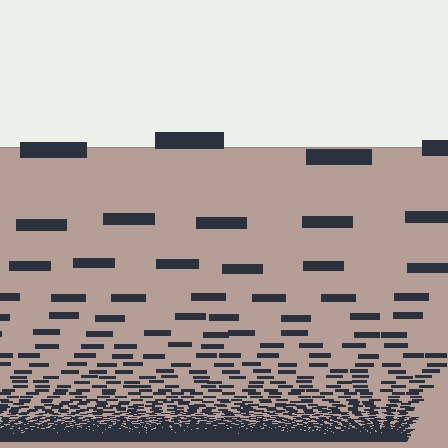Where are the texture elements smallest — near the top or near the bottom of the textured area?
Near the bottom.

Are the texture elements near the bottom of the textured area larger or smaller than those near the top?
Smaller. The gradient is inverted — elements near the bottom are smaller and denser.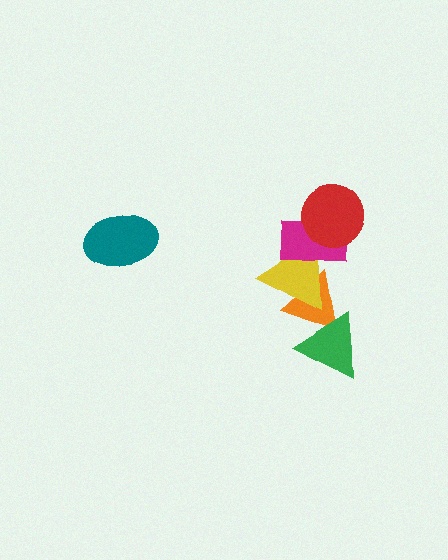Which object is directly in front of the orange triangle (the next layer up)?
The yellow triangle is directly in front of the orange triangle.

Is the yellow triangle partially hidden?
Yes, it is partially covered by another shape.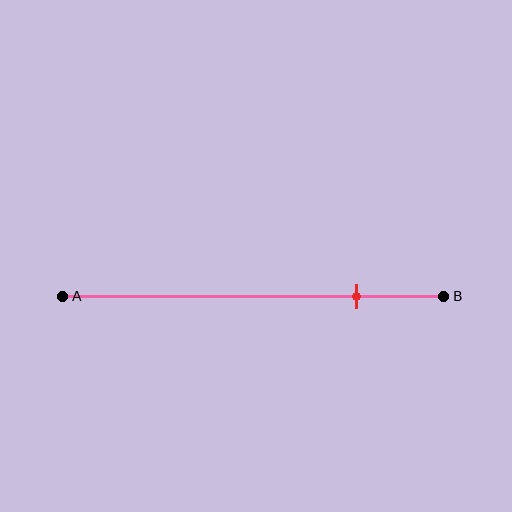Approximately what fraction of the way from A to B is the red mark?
The red mark is approximately 75% of the way from A to B.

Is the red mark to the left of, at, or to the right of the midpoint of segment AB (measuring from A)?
The red mark is to the right of the midpoint of segment AB.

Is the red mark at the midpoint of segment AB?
No, the mark is at about 75% from A, not at the 50% midpoint.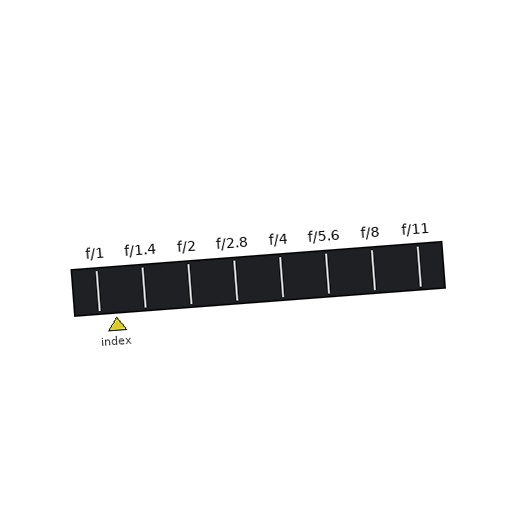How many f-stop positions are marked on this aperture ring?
There are 8 f-stop positions marked.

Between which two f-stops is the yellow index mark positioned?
The index mark is between f/1 and f/1.4.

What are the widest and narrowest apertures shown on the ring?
The widest aperture shown is f/1 and the narrowest is f/11.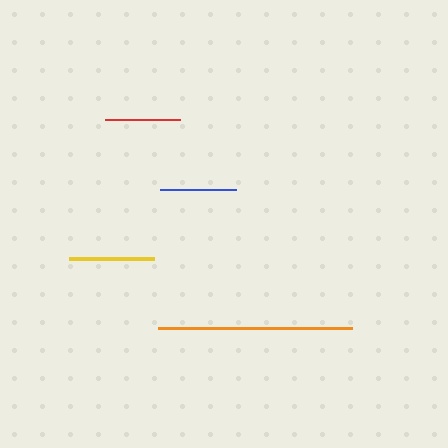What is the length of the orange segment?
The orange segment is approximately 194 pixels long.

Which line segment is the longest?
The orange line is the longest at approximately 194 pixels.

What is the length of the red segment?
The red segment is approximately 76 pixels long.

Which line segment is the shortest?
The red line is the shortest at approximately 76 pixels.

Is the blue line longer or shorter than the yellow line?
The yellow line is longer than the blue line.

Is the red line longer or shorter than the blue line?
The blue line is longer than the red line.